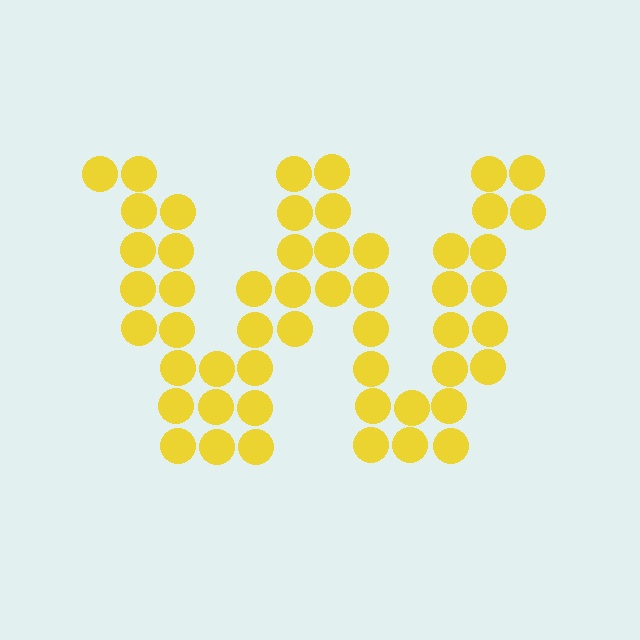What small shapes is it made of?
It is made of small circles.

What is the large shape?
The large shape is the letter W.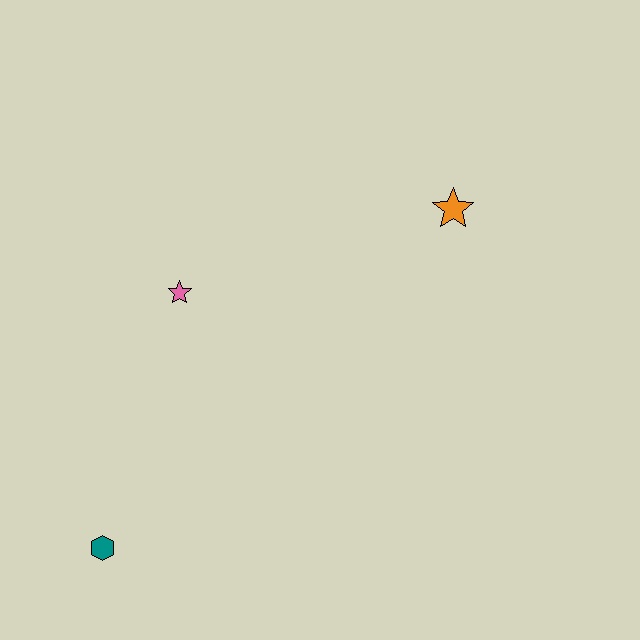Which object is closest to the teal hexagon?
The pink star is closest to the teal hexagon.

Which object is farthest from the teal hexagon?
The orange star is farthest from the teal hexagon.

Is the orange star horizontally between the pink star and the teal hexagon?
No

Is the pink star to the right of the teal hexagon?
Yes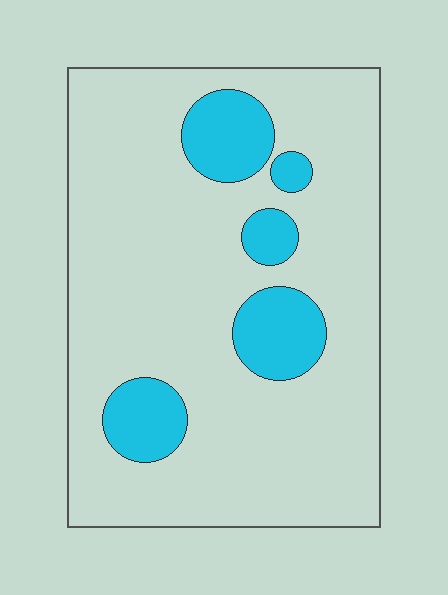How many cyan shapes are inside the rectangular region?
5.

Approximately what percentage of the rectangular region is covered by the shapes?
Approximately 15%.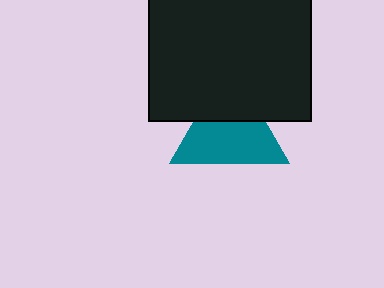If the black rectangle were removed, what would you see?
You would see the complete teal triangle.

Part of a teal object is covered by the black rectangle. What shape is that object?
It is a triangle.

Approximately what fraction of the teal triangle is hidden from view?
Roughly 36% of the teal triangle is hidden behind the black rectangle.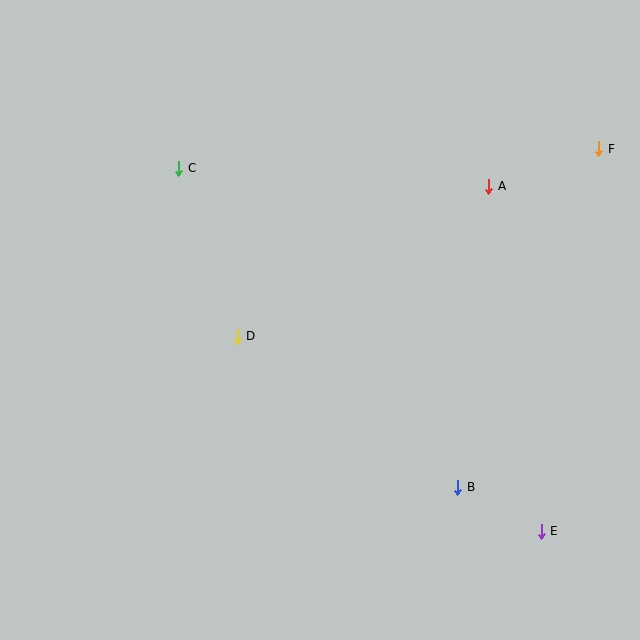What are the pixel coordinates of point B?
Point B is at (458, 487).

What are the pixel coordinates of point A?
Point A is at (489, 186).